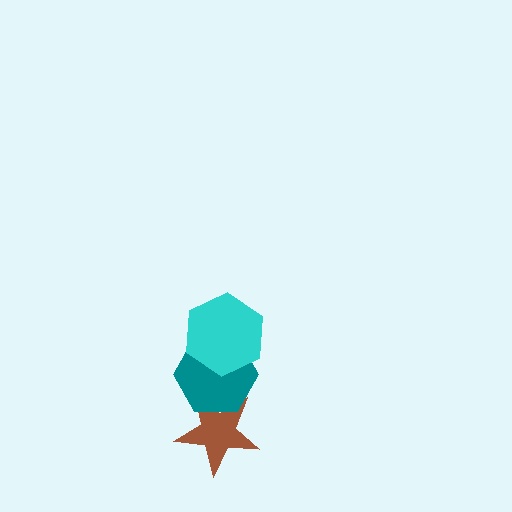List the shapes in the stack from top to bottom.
From top to bottom: the cyan hexagon, the teal hexagon, the brown star.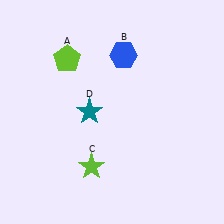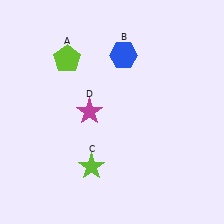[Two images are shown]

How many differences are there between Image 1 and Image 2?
There is 1 difference between the two images.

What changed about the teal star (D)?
In Image 1, D is teal. In Image 2, it changed to magenta.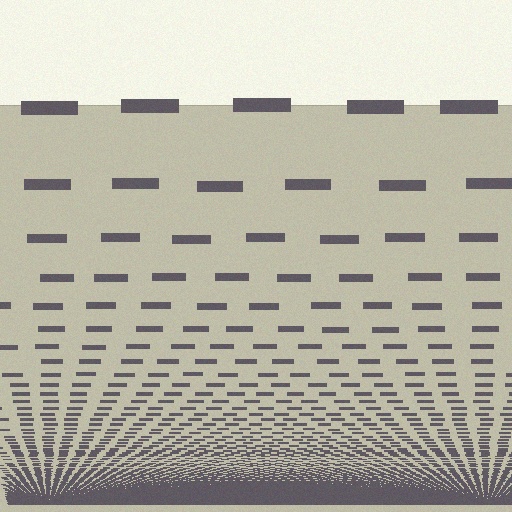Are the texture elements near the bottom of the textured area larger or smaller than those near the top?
Smaller. The gradient is inverted — elements near the bottom are smaller and denser.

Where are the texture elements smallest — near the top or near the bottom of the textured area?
Near the bottom.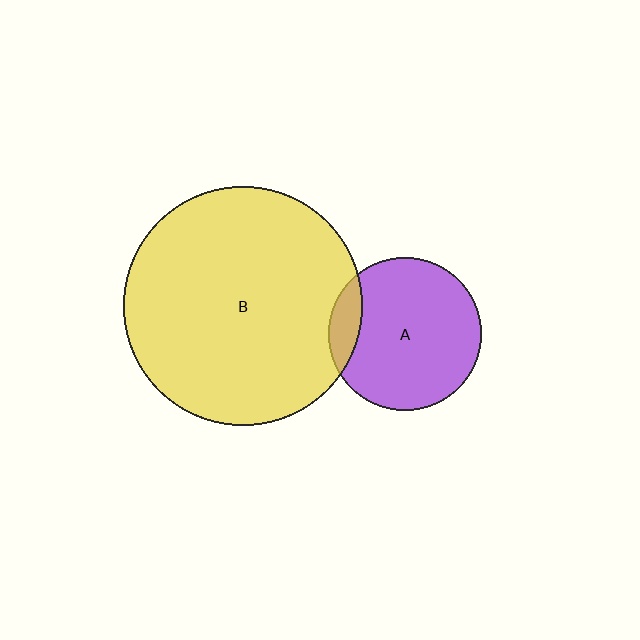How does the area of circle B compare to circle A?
Approximately 2.4 times.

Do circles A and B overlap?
Yes.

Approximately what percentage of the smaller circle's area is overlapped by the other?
Approximately 10%.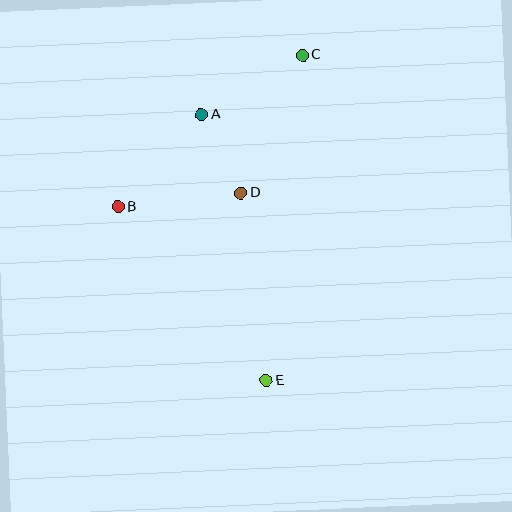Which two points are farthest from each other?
Points C and E are farthest from each other.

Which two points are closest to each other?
Points A and D are closest to each other.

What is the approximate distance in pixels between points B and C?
The distance between B and C is approximately 239 pixels.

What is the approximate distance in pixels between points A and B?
The distance between A and B is approximately 124 pixels.